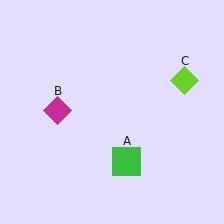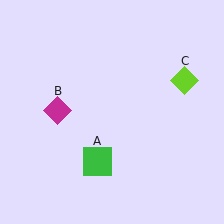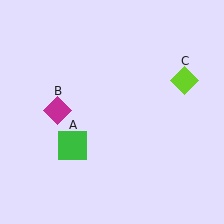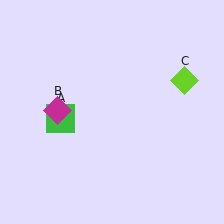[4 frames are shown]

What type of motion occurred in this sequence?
The green square (object A) rotated clockwise around the center of the scene.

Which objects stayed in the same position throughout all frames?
Magenta diamond (object B) and lime diamond (object C) remained stationary.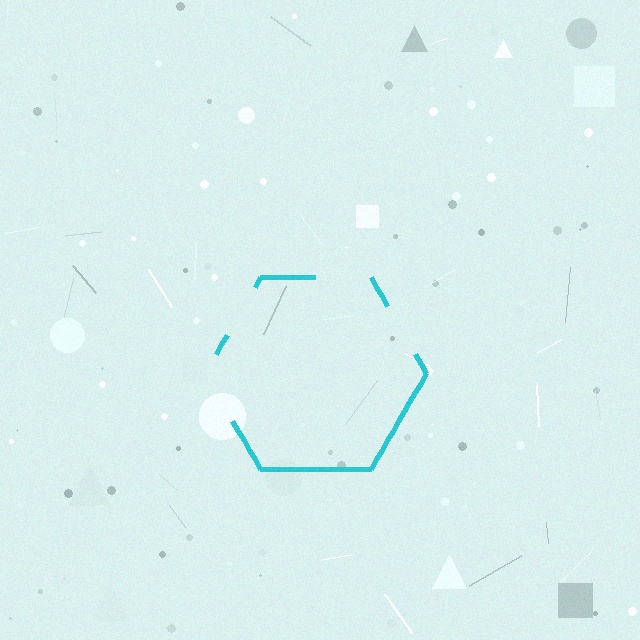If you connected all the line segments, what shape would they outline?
They would outline a hexagon.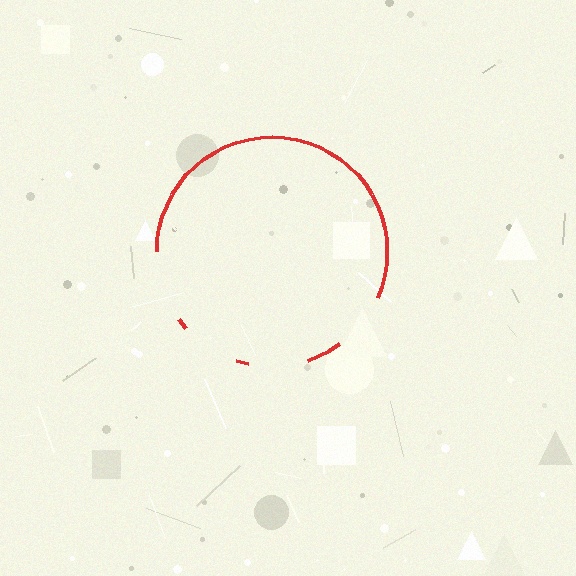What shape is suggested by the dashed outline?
The dashed outline suggests a circle.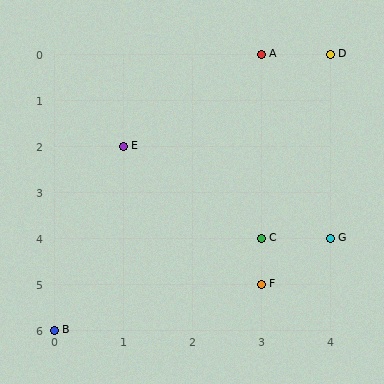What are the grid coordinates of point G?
Point G is at grid coordinates (4, 4).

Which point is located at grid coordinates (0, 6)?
Point B is at (0, 6).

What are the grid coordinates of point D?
Point D is at grid coordinates (4, 0).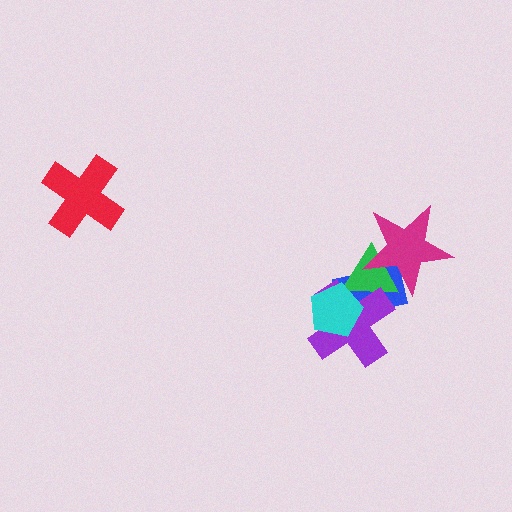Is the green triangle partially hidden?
Yes, it is partially covered by another shape.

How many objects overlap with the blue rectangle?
4 objects overlap with the blue rectangle.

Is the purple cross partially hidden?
Yes, it is partially covered by another shape.